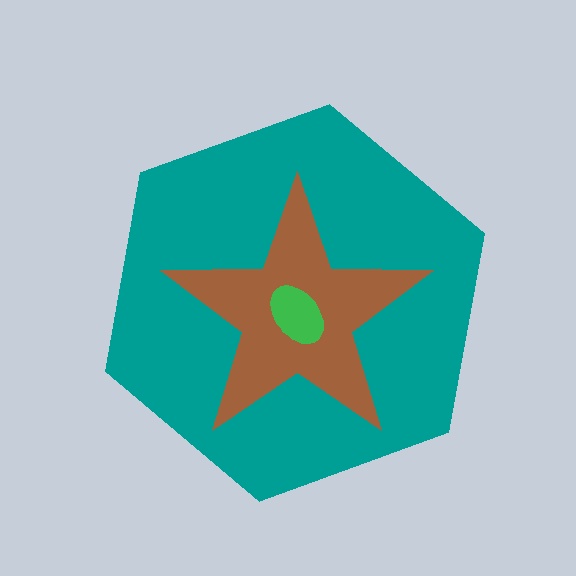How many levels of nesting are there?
3.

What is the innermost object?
The green ellipse.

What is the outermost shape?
The teal hexagon.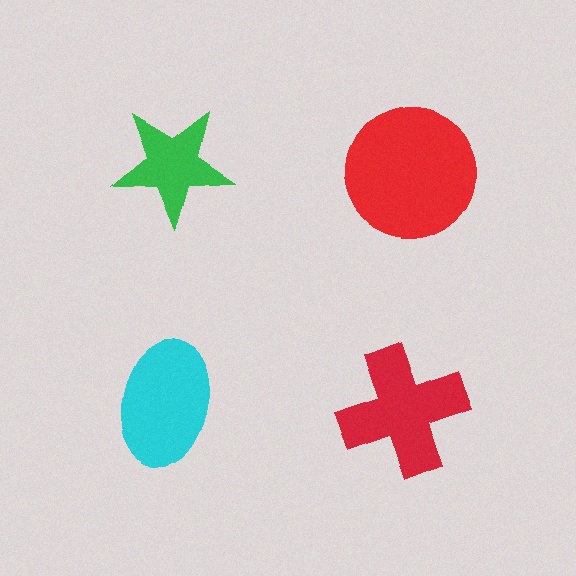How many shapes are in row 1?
2 shapes.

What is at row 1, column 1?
A green star.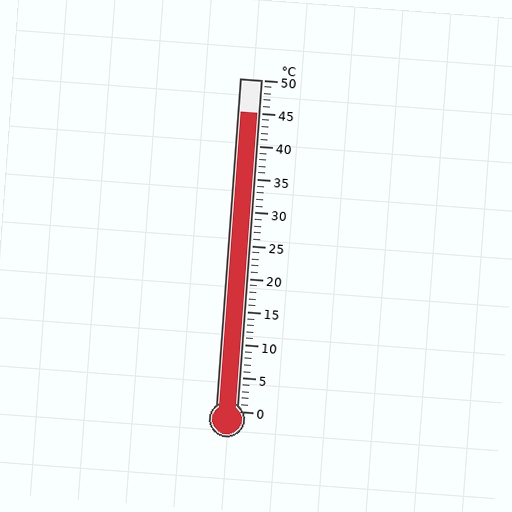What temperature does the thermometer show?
The thermometer shows approximately 45°C.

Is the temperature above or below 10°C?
The temperature is above 10°C.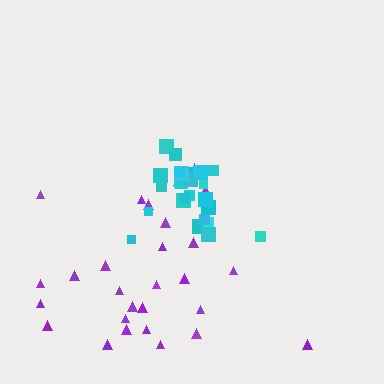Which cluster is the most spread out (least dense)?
Purple.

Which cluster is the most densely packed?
Cyan.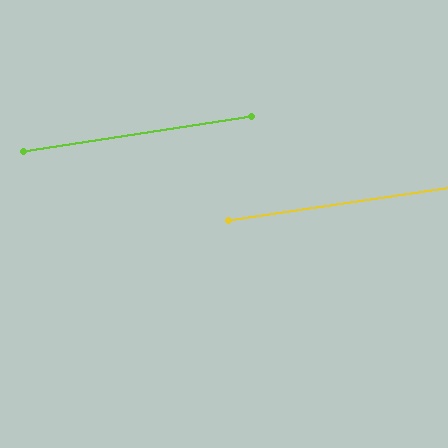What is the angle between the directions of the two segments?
Approximately 1 degree.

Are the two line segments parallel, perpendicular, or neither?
Parallel — their directions differ by only 0.6°.